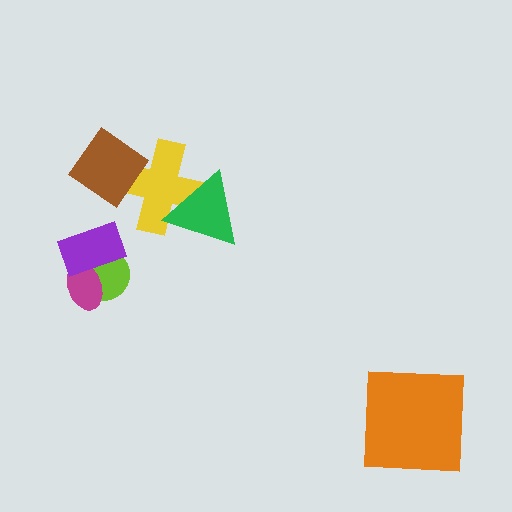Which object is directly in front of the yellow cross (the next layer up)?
The green triangle is directly in front of the yellow cross.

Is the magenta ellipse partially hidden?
Yes, it is partially covered by another shape.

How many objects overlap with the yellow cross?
2 objects overlap with the yellow cross.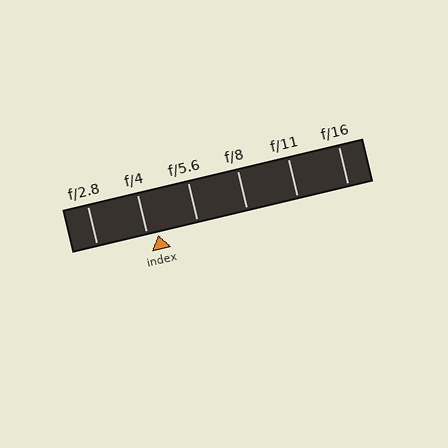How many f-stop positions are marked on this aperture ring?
There are 6 f-stop positions marked.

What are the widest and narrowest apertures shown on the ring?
The widest aperture shown is f/2.8 and the narrowest is f/16.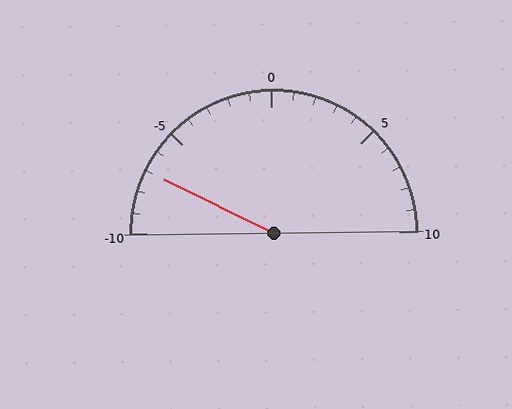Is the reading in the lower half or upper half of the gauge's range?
The reading is in the lower half of the range (-10 to 10).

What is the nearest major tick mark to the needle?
The nearest major tick mark is -5.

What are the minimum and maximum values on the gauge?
The gauge ranges from -10 to 10.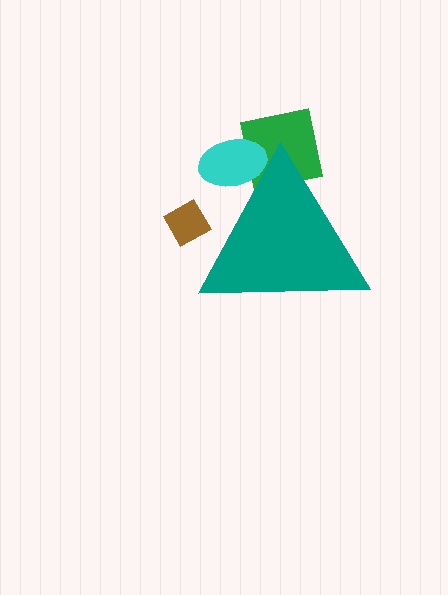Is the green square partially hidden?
Yes, the green square is partially hidden behind the teal triangle.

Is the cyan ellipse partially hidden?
Yes, the cyan ellipse is partially hidden behind the teal triangle.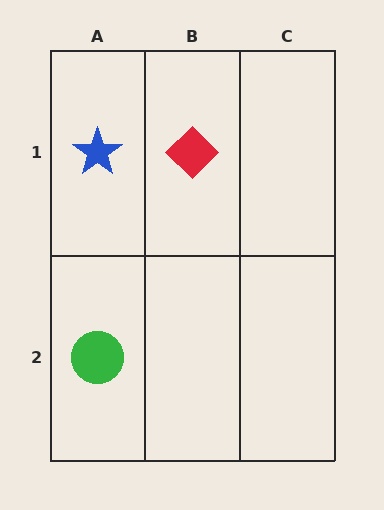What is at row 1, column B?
A red diamond.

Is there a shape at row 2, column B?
No, that cell is empty.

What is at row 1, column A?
A blue star.